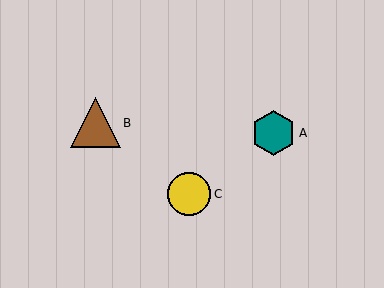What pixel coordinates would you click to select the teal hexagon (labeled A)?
Click at (274, 133) to select the teal hexagon A.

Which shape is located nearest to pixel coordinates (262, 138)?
The teal hexagon (labeled A) at (274, 133) is nearest to that location.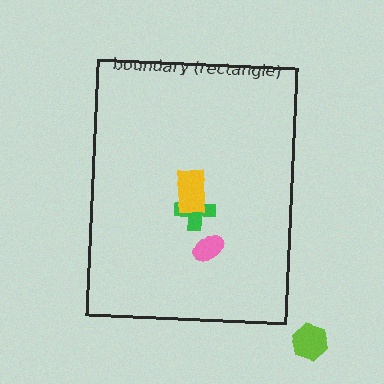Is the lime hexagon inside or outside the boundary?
Outside.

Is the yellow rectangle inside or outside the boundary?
Inside.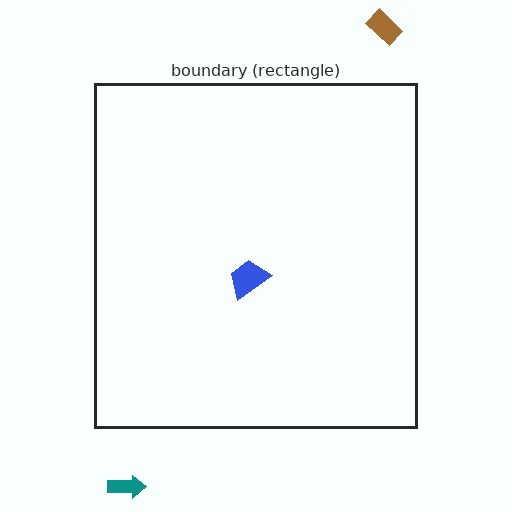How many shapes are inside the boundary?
1 inside, 2 outside.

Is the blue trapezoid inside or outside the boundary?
Inside.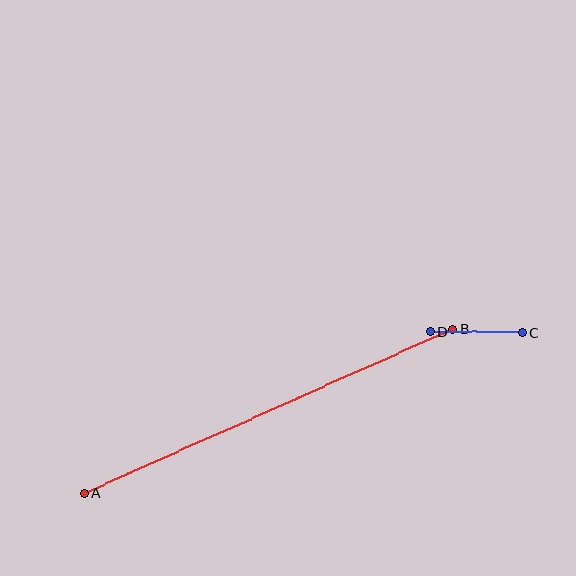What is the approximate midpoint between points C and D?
The midpoint is at approximately (476, 332) pixels.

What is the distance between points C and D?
The distance is approximately 92 pixels.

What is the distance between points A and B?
The distance is approximately 403 pixels.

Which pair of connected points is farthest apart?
Points A and B are farthest apart.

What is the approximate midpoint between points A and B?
The midpoint is at approximately (268, 411) pixels.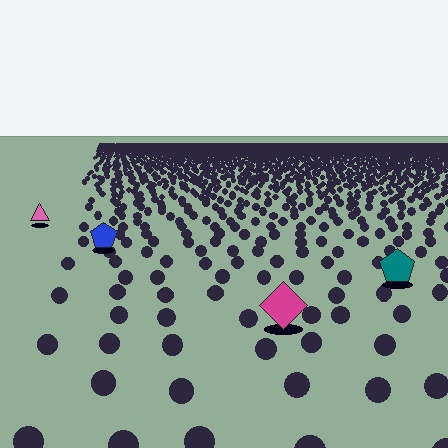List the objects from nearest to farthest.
From nearest to farthest: the magenta diamond, the teal pentagon, the blue pentagon, the pink triangle.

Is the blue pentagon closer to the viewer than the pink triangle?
Yes. The blue pentagon is closer — you can tell from the texture gradient: the ground texture is coarser near it.